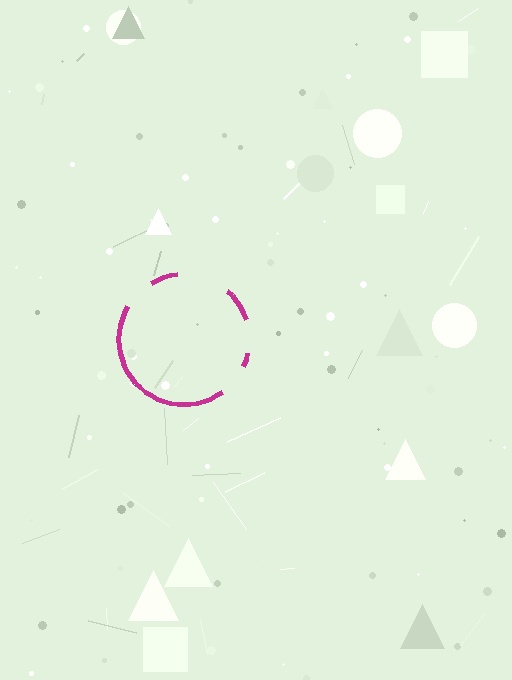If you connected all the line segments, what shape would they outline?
They would outline a circle.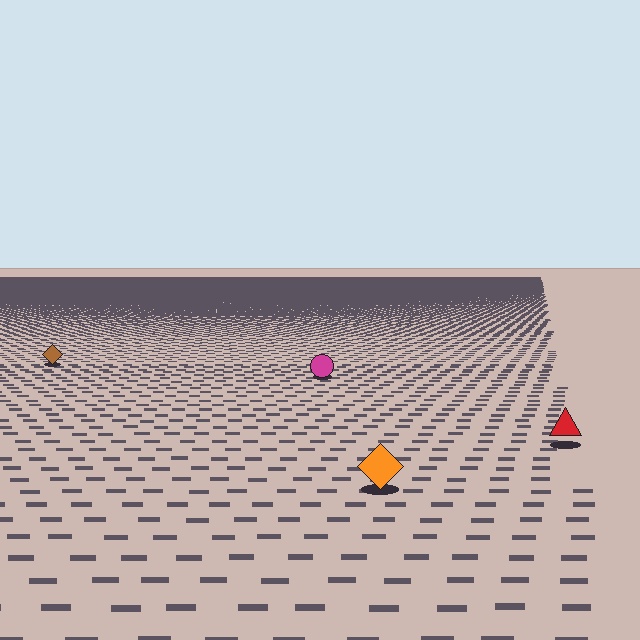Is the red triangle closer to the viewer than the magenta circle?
Yes. The red triangle is closer — you can tell from the texture gradient: the ground texture is coarser near it.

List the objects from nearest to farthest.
From nearest to farthest: the orange diamond, the red triangle, the magenta circle, the brown diamond.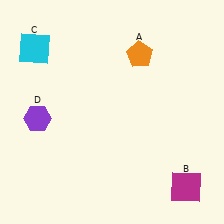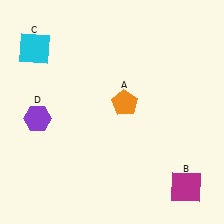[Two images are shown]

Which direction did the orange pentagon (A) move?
The orange pentagon (A) moved down.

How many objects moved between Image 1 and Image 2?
1 object moved between the two images.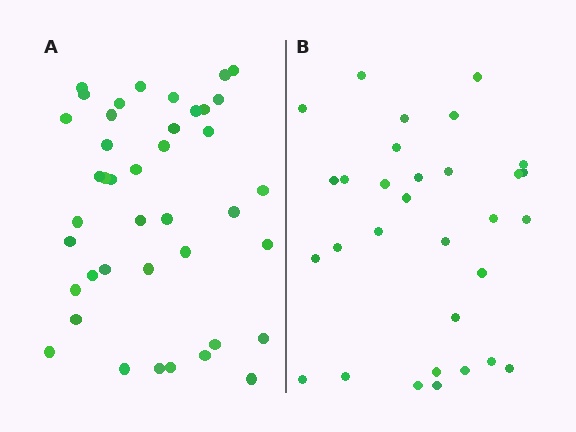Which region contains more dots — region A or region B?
Region A (the left region) has more dots.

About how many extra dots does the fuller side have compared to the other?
Region A has roughly 10 or so more dots than region B.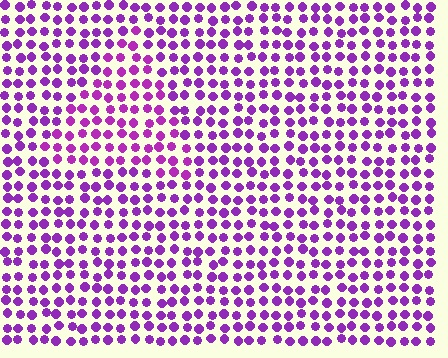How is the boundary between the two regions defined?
The boundary is defined purely by a slight shift in hue (about 15 degrees). Spacing, size, and orientation are identical on both sides.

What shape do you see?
I see a triangle.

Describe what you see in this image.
The image is filled with small purple elements in a uniform arrangement. A triangle-shaped region is visible where the elements are tinted to a slightly different hue, forming a subtle color boundary.